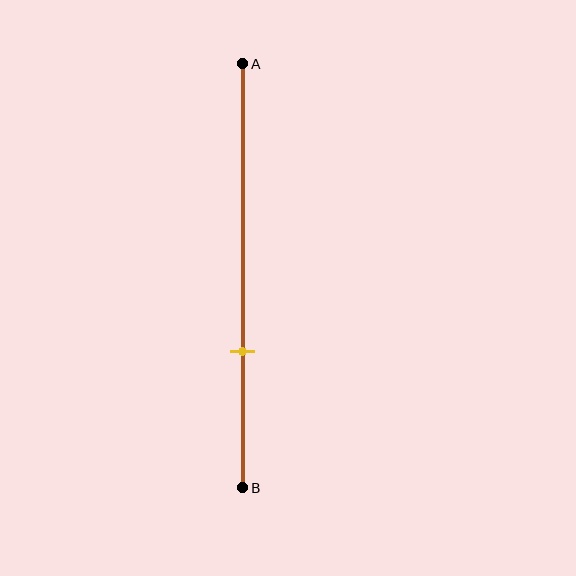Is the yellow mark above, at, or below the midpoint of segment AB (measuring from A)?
The yellow mark is below the midpoint of segment AB.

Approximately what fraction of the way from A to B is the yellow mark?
The yellow mark is approximately 70% of the way from A to B.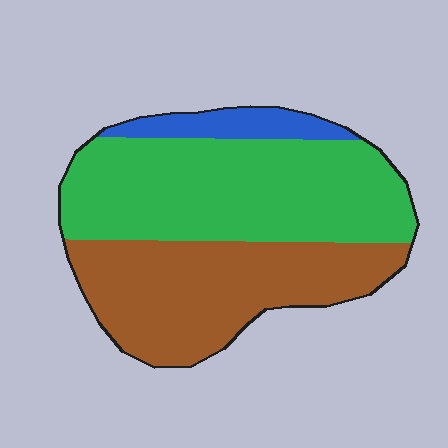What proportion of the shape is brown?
Brown covers around 40% of the shape.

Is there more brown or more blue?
Brown.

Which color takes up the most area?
Green, at roughly 50%.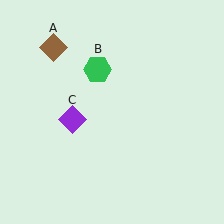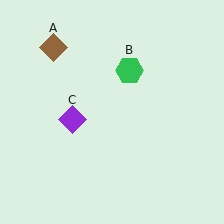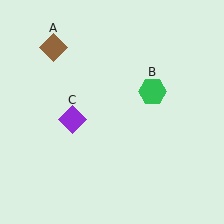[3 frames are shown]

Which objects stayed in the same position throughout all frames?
Brown diamond (object A) and purple diamond (object C) remained stationary.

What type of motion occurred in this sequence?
The green hexagon (object B) rotated clockwise around the center of the scene.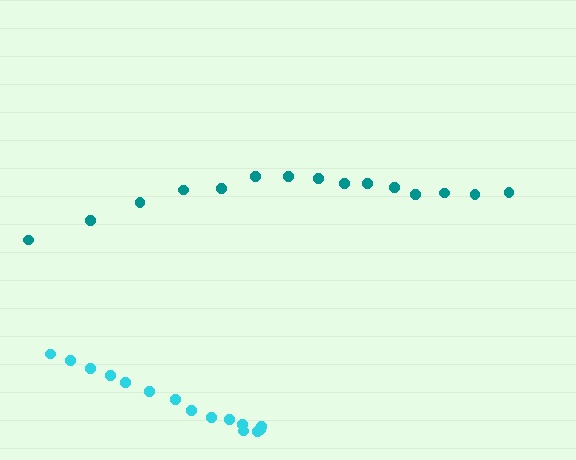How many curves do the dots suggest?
There are 2 distinct paths.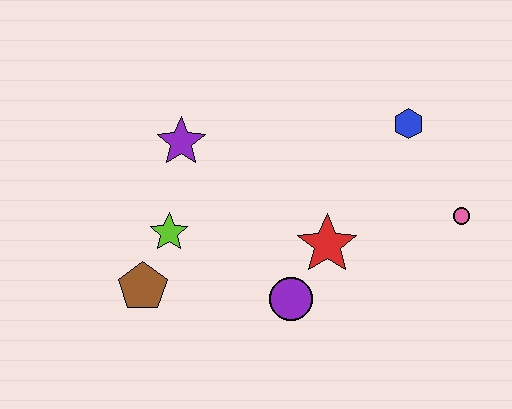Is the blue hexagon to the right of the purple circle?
Yes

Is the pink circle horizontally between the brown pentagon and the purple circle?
No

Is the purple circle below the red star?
Yes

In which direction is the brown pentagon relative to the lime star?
The brown pentagon is below the lime star.